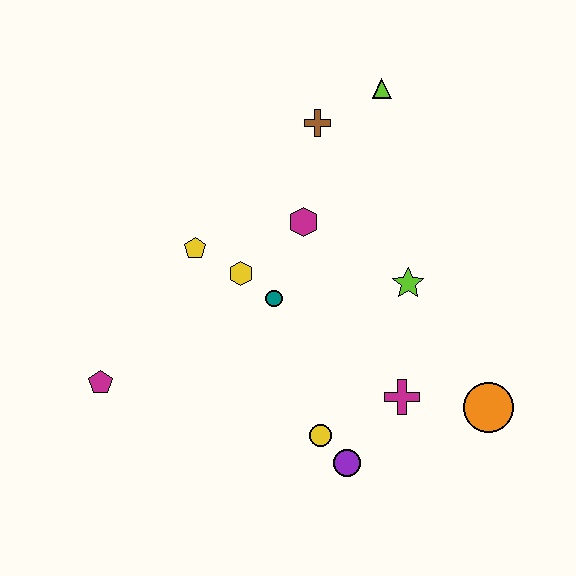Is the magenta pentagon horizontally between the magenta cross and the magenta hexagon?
No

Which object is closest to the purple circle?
The yellow circle is closest to the purple circle.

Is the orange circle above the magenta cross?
No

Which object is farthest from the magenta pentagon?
The lime triangle is farthest from the magenta pentagon.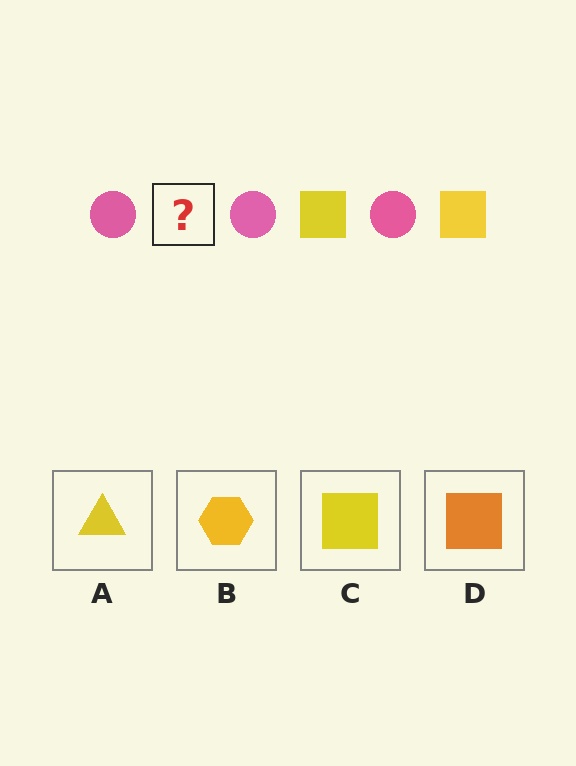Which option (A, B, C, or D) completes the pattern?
C.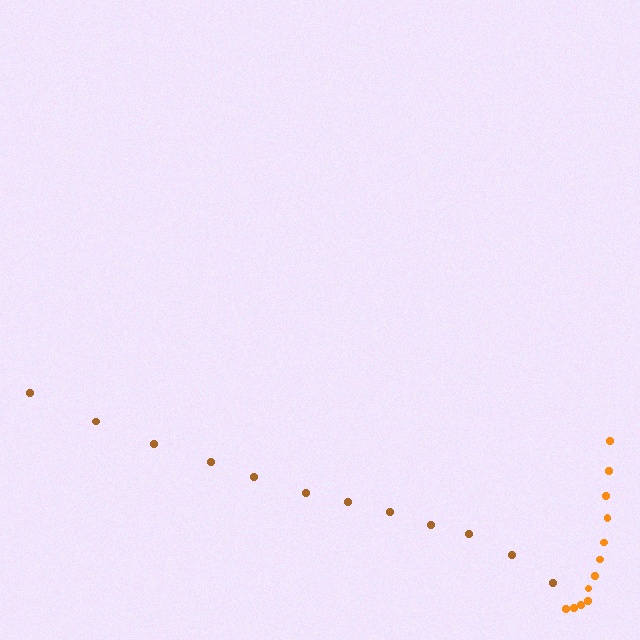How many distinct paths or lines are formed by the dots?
There are 2 distinct paths.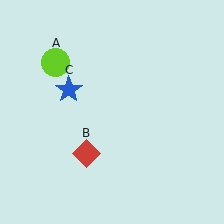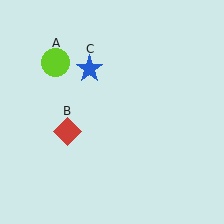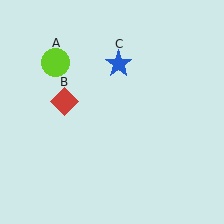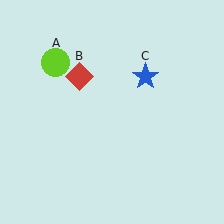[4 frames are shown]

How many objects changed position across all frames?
2 objects changed position: red diamond (object B), blue star (object C).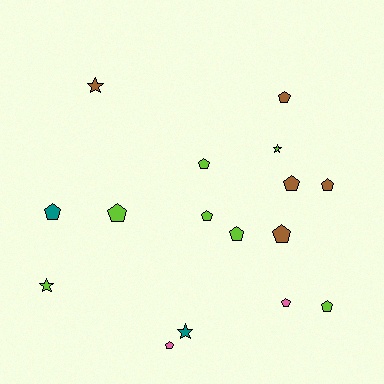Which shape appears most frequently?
Pentagon, with 12 objects.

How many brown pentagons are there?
There are 4 brown pentagons.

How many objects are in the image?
There are 16 objects.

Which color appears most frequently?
Lime, with 7 objects.